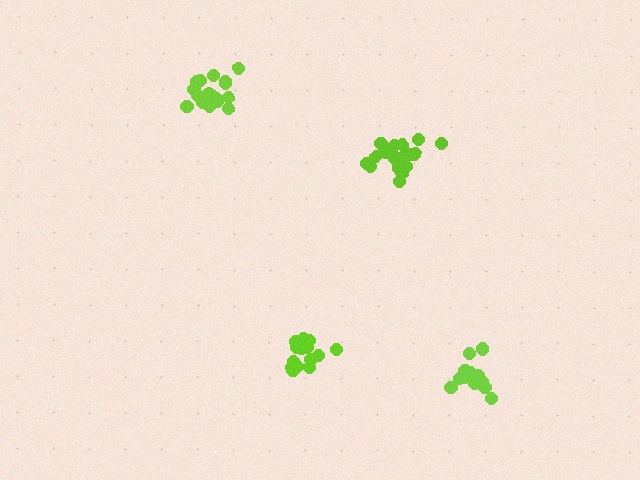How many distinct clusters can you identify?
There are 4 distinct clusters.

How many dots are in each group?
Group 1: 21 dots, Group 2: 18 dots, Group 3: 15 dots, Group 4: 15 dots (69 total).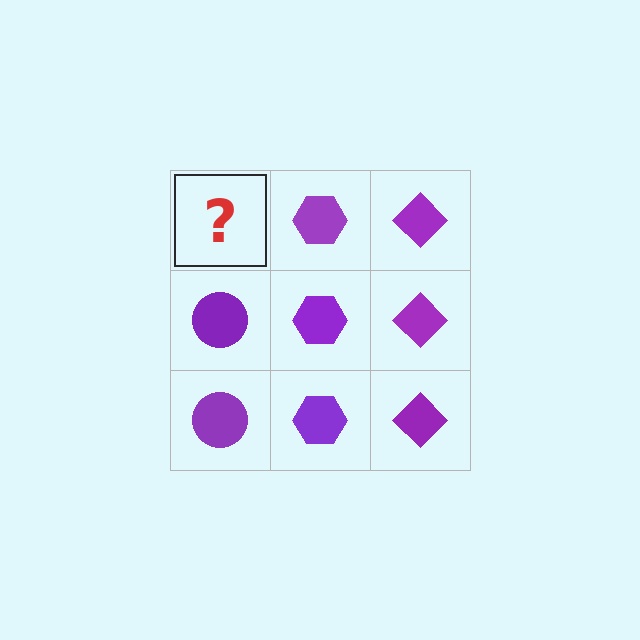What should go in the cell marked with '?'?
The missing cell should contain a purple circle.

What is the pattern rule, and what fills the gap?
The rule is that each column has a consistent shape. The gap should be filled with a purple circle.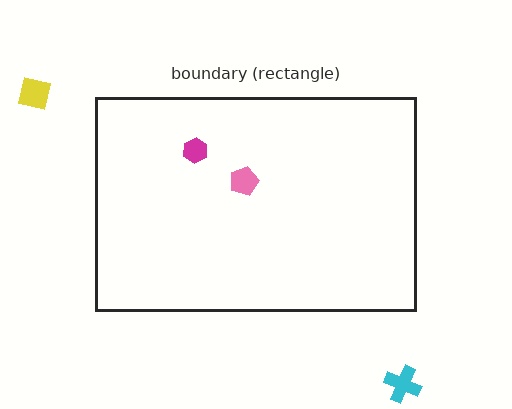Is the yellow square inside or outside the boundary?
Outside.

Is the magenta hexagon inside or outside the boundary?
Inside.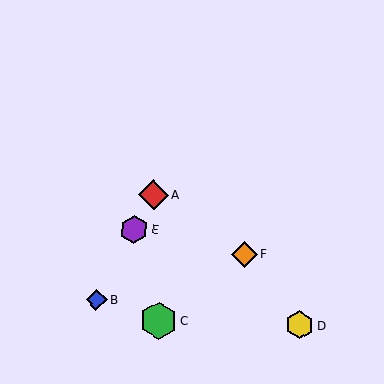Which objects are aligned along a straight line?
Objects A, B, E are aligned along a straight line.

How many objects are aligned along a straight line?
3 objects (A, B, E) are aligned along a straight line.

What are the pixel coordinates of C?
Object C is at (158, 321).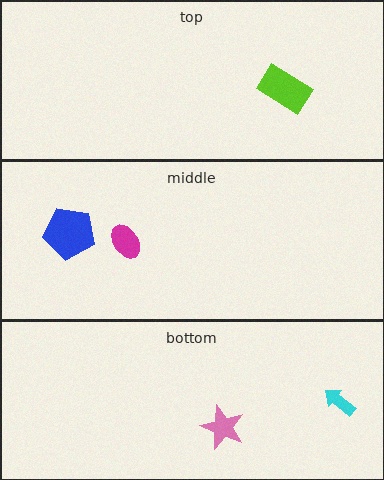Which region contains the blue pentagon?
The middle region.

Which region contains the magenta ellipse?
The middle region.